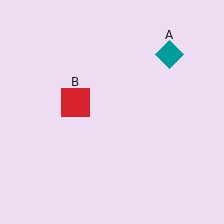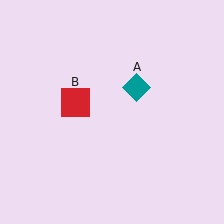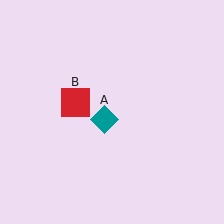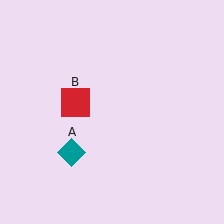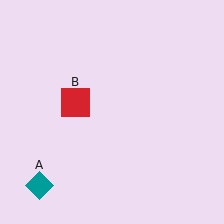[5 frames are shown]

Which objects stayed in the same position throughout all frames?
Red square (object B) remained stationary.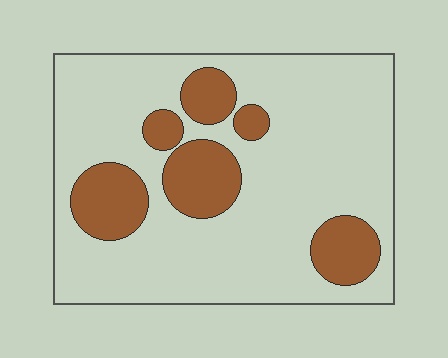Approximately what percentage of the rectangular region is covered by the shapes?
Approximately 20%.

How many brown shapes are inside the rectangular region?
6.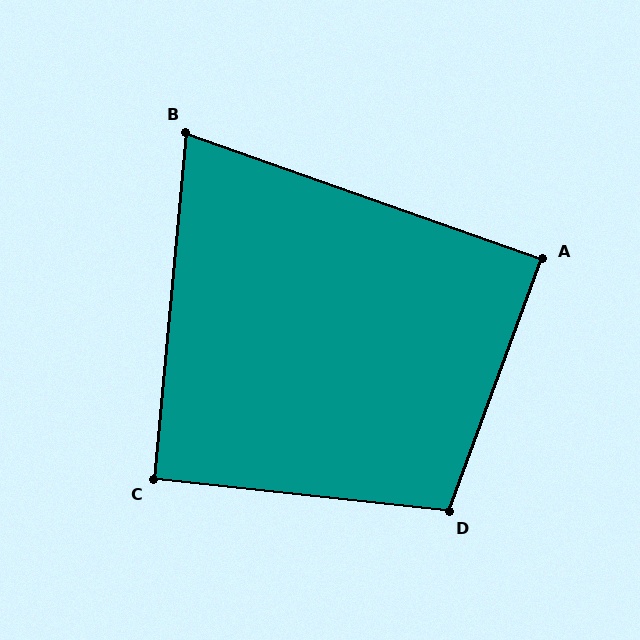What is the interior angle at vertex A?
Approximately 89 degrees (approximately right).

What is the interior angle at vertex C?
Approximately 91 degrees (approximately right).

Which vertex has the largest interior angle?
D, at approximately 104 degrees.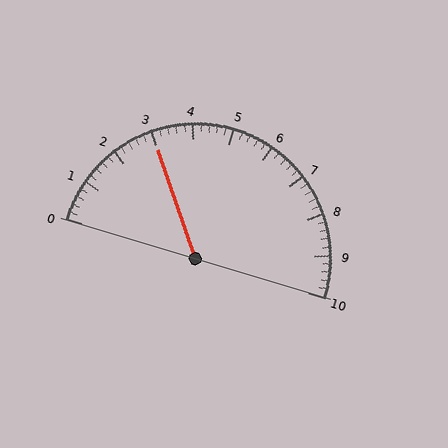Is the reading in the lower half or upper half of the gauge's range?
The reading is in the lower half of the range (0 to 10).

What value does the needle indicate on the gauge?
The needle indicates approximately 3.0.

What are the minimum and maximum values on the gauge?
The gauge ranges from 0 to 10.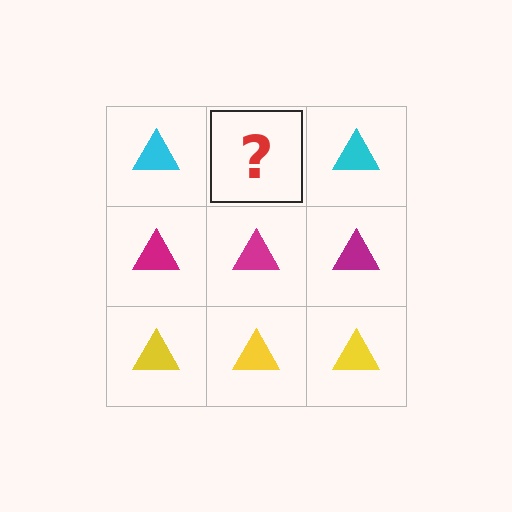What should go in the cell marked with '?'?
The missing cell should contain a cyan triangle.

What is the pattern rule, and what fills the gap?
The rule is that each row has a consistent color. The gap should be filled with a cyan triangle.